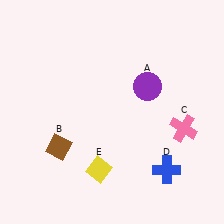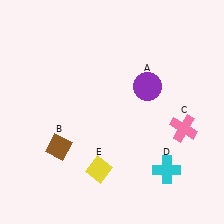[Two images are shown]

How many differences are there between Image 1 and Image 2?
There is 1 difference between the two images.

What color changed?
The cross (D) changed from blue in Image 1 to cyan in Image 2.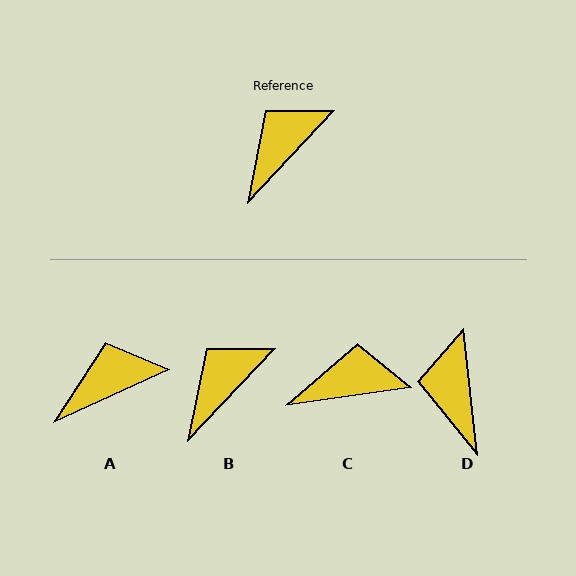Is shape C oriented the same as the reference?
No, it is off by about 38 degrees.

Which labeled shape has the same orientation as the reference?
B.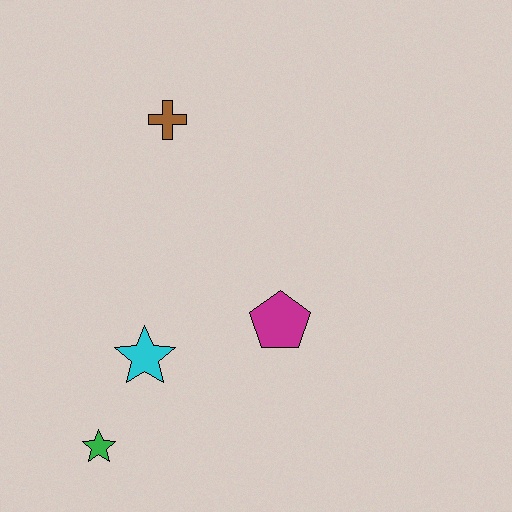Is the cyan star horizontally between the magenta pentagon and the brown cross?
No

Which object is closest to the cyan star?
The green star is closest to the cyan star.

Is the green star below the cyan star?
Yes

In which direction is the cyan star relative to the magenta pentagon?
The cyan star is to the left of the magenta pentagon.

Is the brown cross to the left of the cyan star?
No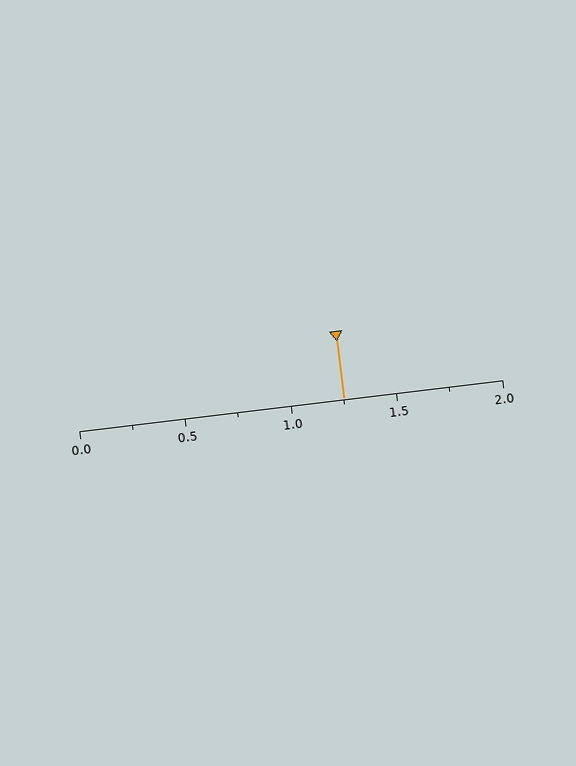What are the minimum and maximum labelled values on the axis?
The axis runs from 0.0 to 2.0.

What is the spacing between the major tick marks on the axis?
The major ticks are spaced 0.5 apart.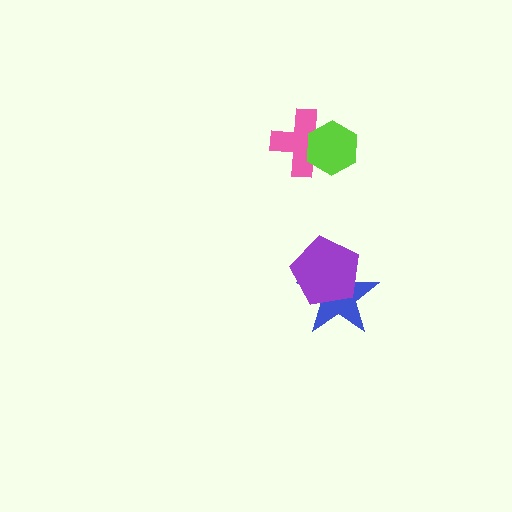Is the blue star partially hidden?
Yes, it is partially covered by another shape.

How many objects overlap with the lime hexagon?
1 object overlaps with the lime hexagon.